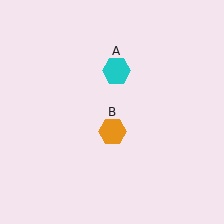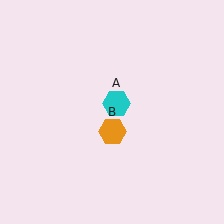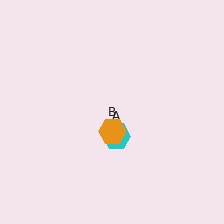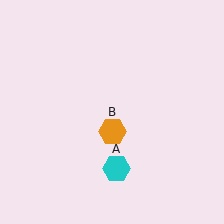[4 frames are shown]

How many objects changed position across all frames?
1 object changed position: cyan hexagon (object A).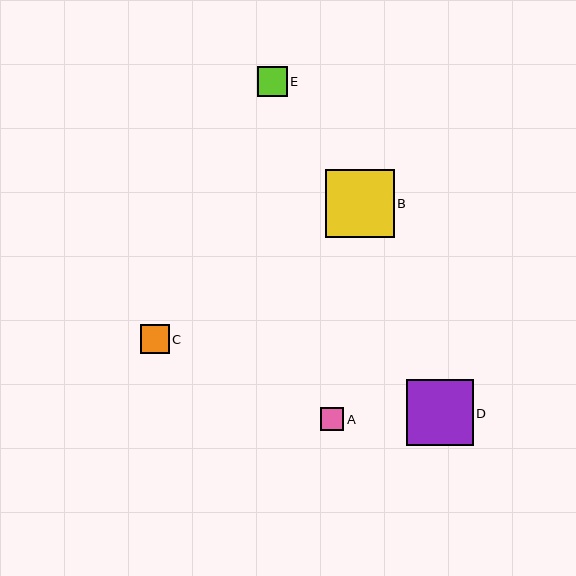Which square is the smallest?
Square A is the smallest with a size of approximately 23 pixels.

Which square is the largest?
Square B is the largest with a size of approximately 69 pixels.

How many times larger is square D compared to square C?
Square D is approximately 2.3 times the size of square C.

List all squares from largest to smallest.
From largest to smallest: B, D, E, C, A.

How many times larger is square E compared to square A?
Square E is approximately 1.3 times the size of square A.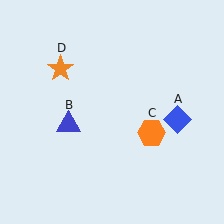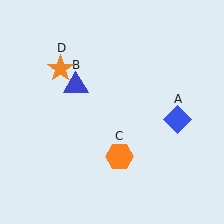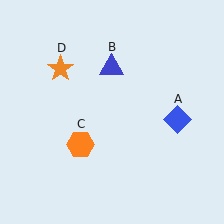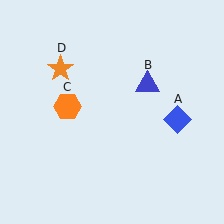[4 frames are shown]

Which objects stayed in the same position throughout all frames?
Blue diamond (object A) and orange star (object D) remained stationary.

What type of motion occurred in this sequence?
The blue triangle (object B), orange hexagon (object C) rotated clockwise around the center of the scene.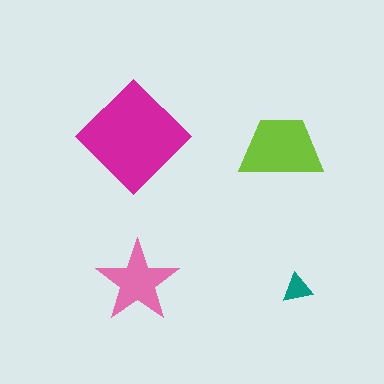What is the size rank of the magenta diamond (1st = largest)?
1st.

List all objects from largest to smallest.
The magenta diamond, the lime trapezoid, the pink star, the teal triangle.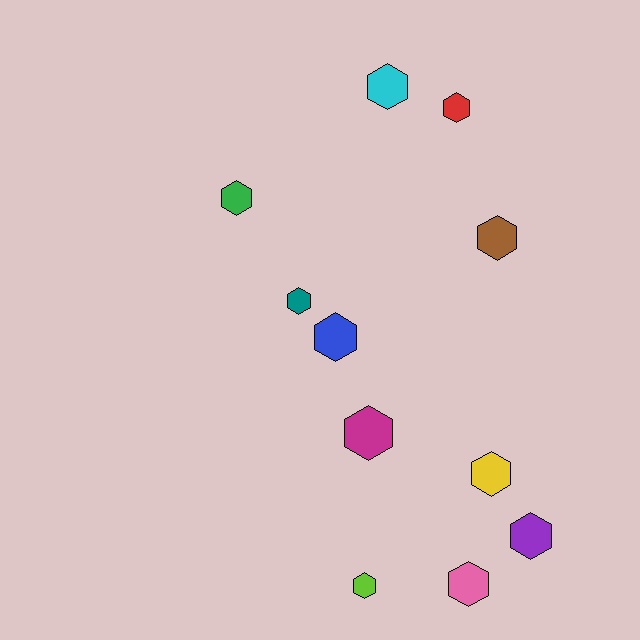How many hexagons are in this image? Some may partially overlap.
There are 11 hexagons.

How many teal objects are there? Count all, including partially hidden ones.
There is 1 teal object.